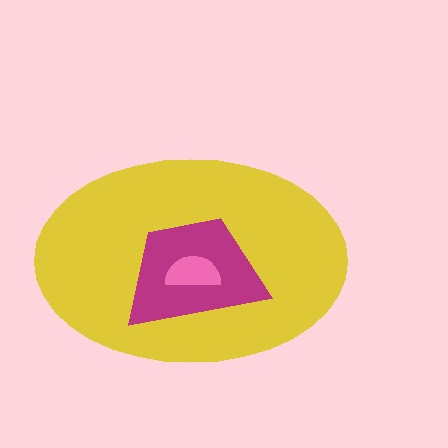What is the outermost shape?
The yellow ellipse.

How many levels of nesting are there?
3.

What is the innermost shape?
The pink semicircle.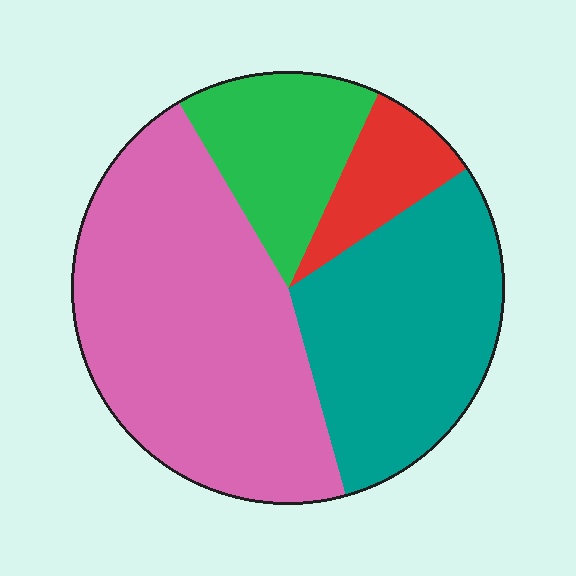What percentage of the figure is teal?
Teal covers around 30% of the figure.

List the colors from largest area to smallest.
From largest to smallest: pink, teal, green, red.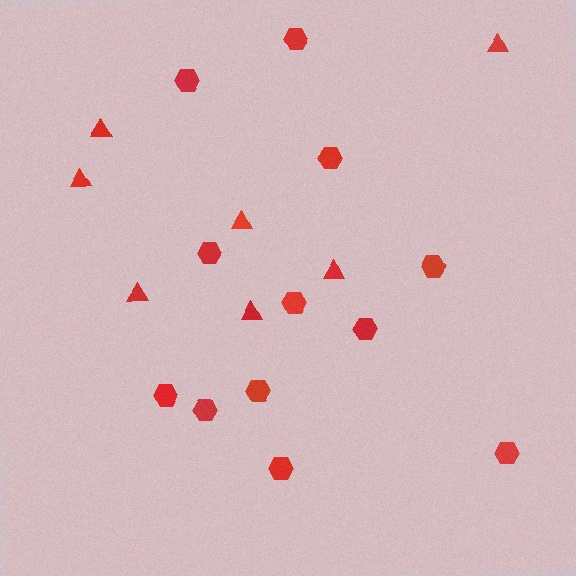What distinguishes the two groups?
There are 2 groups: one group of hexagons (12) and one group of triangles (7).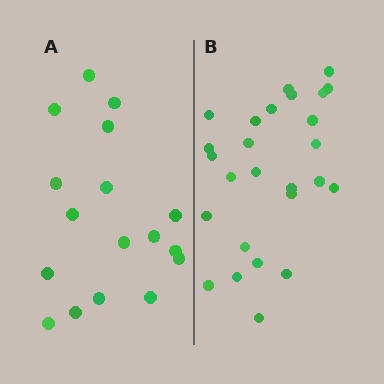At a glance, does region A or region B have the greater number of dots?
Region B (the right region) has more dots.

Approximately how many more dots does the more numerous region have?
Region B has roughly 8 or so more dots than region A.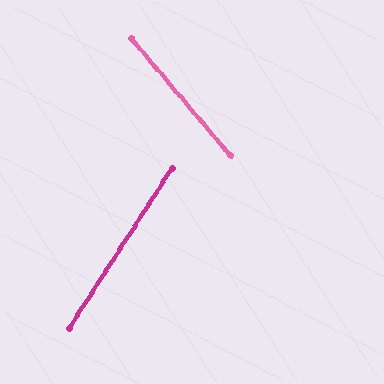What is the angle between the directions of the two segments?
Approximately 73 degrees.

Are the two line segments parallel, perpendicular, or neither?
Neither parallel nor perpendicular — they differ by about 73°.